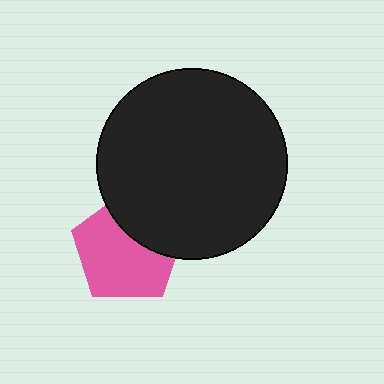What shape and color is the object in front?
The object in front is a black circle.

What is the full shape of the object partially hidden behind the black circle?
The partially hidden object is a pink pentagon.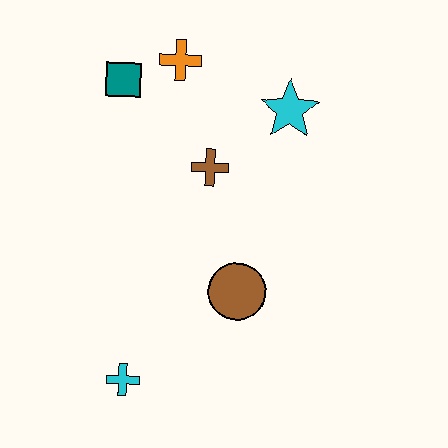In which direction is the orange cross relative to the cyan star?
The orange cross is to the left of the cyan star.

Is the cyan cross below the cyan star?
Yes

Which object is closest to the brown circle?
The brown cross is closest to the brown circle.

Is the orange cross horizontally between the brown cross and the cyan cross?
Yes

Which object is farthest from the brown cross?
The cyan cross is farthest from the brown cross.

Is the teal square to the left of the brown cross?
Yes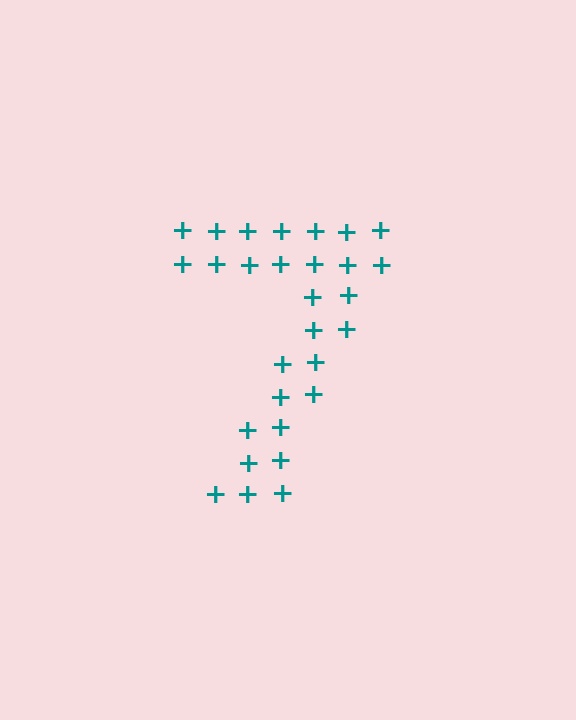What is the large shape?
The large shape is the digit 7.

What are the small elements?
The small elements are plus signs.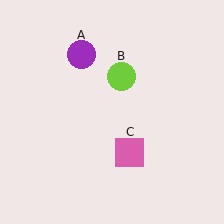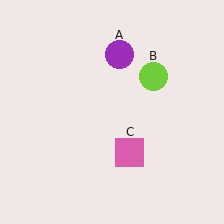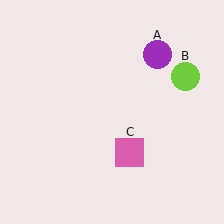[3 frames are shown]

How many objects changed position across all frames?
2 objects changed position: purple circle (object A), lime circle (object B).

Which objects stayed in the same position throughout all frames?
Pink square (object C) remained stationary.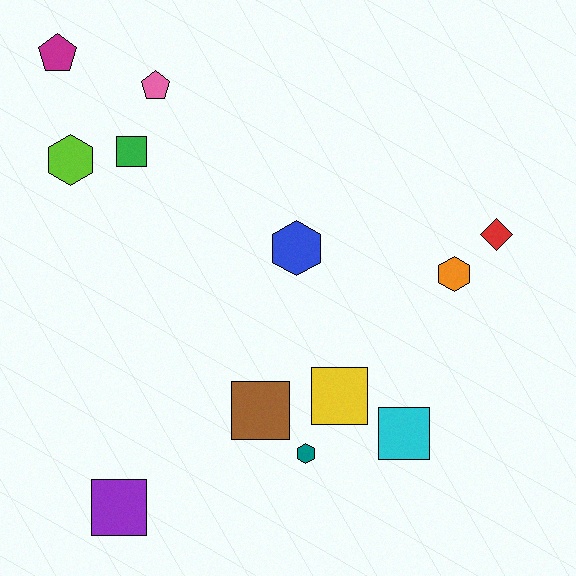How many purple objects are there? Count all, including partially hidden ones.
There is 1 purple object.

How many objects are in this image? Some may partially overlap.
There are 12 objects.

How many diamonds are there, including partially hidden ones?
There is 1 diamond.